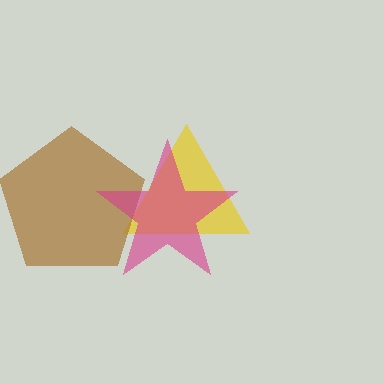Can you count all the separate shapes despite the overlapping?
Yes, there are 3 separate shapes.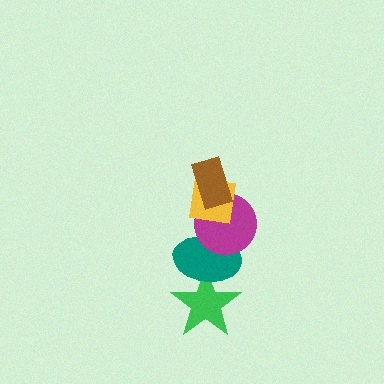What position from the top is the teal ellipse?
The teal ellipse is 4th from the top.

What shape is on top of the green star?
The teal ellipse is on top of the green star.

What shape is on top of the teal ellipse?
The magenta circle is on top of the teal ellipse.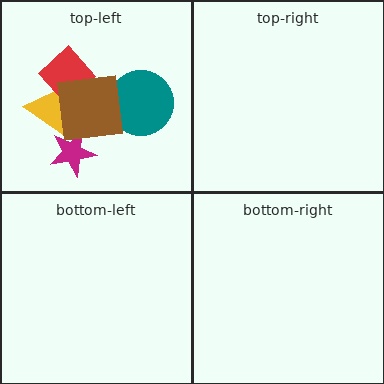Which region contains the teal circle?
The top-left region.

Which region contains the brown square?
The top-left region.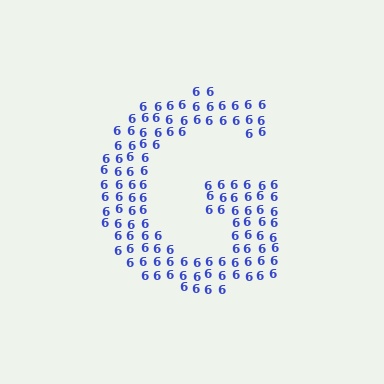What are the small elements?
The small elements are digit 6's.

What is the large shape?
The large shape is the letter G.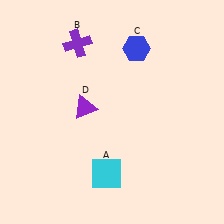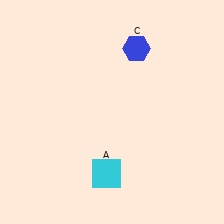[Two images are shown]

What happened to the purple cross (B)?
The purple cross (B) was removed in Image 2. It was in the top-left area of Image 1.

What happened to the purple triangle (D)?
The purple triangle (D) was removed in Image 2. It was in the top-left area of Image 1.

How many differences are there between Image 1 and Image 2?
There are 2 differences between the two images.